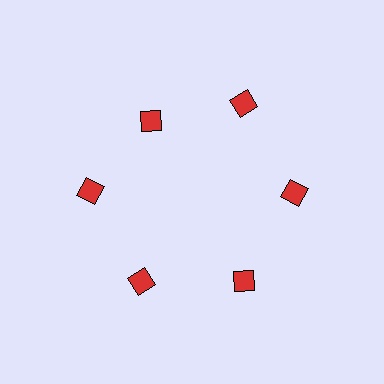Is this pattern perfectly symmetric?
No. The 6 red diamonds are arranged in a ring, but one element near the 11 o'clock position is pulled inward toward the center, breaking the 6-fold rotational symmetry.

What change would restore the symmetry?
The symmetry would be restored by moving it outward, back onto the ring so that all 6 diamonds sit at equal angles and equal distance from the center.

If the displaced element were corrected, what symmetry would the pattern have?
It would have 6-fold rotational symmetry — the pattern would map onto itself every 60 degrees.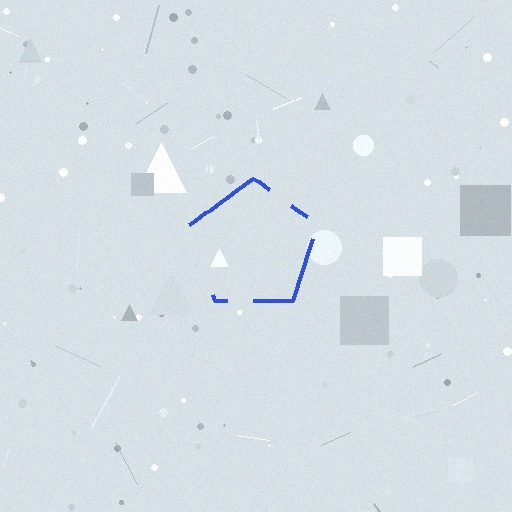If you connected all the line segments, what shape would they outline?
They would outline a pentagon.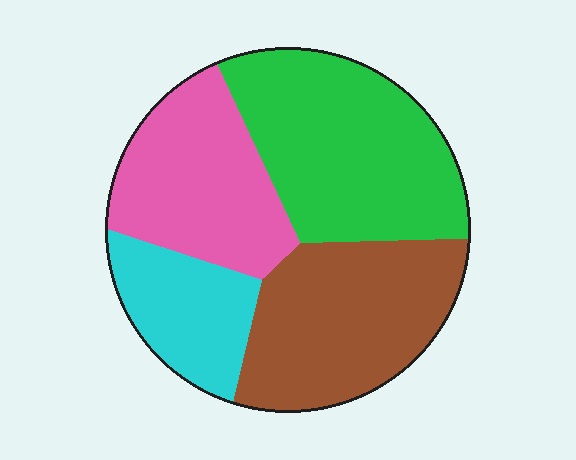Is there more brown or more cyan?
Brown.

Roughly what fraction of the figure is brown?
Brown covers roughly 30% of the figure.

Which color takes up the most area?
Green, at roughly 35%.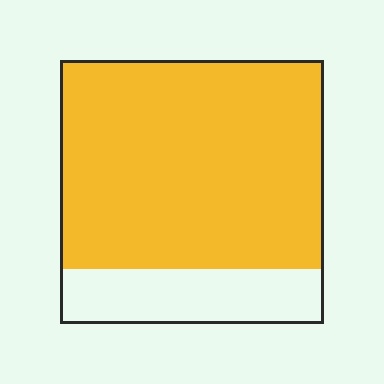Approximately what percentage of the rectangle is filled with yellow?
Approximately 80%.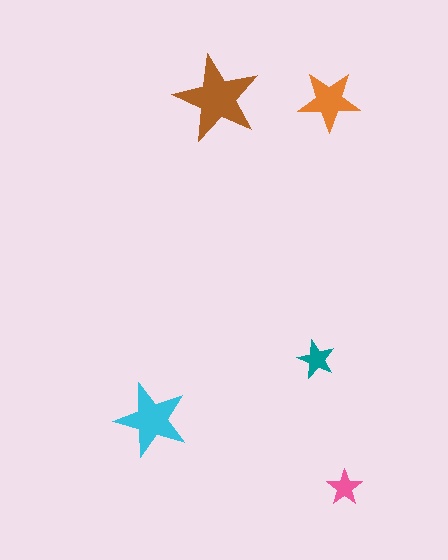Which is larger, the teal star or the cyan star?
The cyan one.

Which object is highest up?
The brown star is topmost.